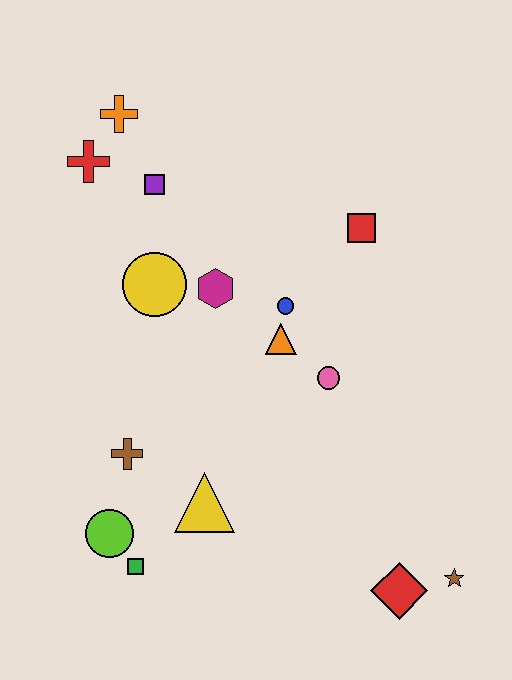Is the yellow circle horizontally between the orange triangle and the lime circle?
Yes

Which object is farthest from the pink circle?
The orange cross is farthest from the pink circle.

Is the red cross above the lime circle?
Yes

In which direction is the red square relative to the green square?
The red square is above the green square.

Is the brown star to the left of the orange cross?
No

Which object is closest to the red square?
The blue circle is closest to the red square.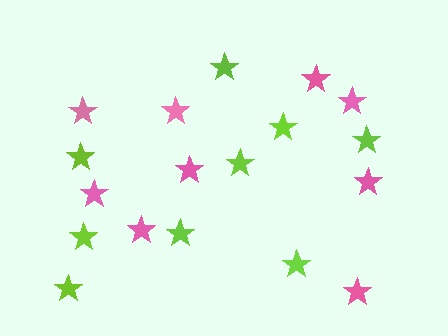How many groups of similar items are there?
There are 2 groups: one group of pink stars (9) and one group of lime stars (9).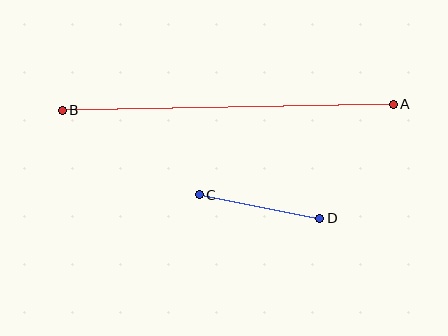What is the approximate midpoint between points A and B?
The midpoint is at approximately (228, 107) pixels.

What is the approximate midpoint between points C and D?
The midpoint is at approximately (259, 207) pixels.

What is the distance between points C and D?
The distance is approximately 123 pixels.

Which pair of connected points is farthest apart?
Points A and B are farthest apart.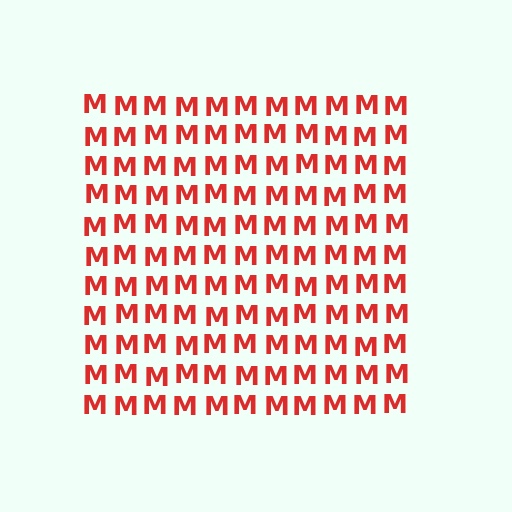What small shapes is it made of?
It is made of small letter M's.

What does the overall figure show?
The overall figure shows a square.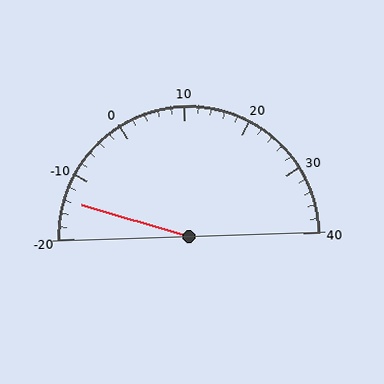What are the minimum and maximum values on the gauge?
The gauge ranges from -20 to 40.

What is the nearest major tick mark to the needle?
The nearest major tick mark is -10.